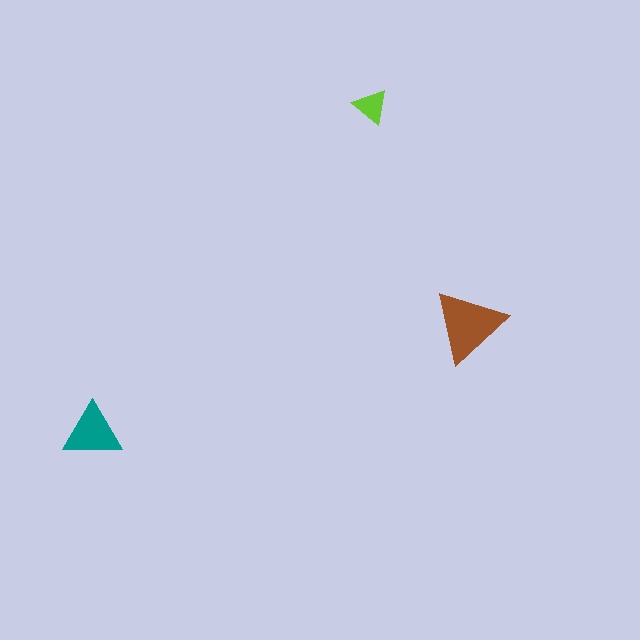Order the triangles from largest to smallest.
the brown one, the teal one, the lime one.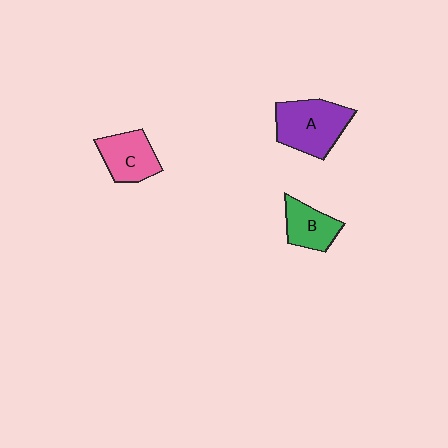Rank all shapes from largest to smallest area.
From largest to smallest: A (purple), C (pink), B (green).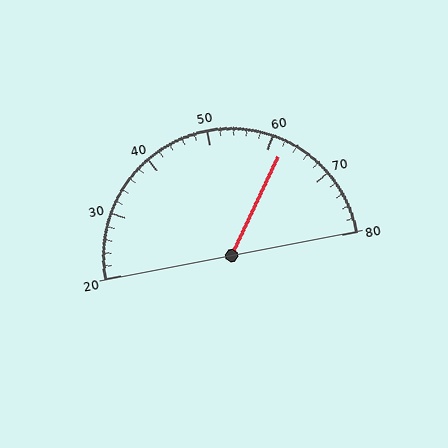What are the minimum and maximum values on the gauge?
The gauge ranges from 20 to 80.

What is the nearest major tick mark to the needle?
The nearest major tick mark is 60.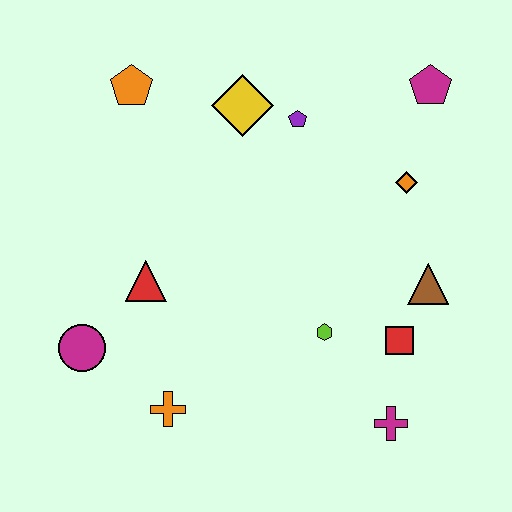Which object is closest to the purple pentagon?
The yellow diamond is closest to the purple pentagon.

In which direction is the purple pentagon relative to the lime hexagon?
The purple pentagon is above the lime hexagon.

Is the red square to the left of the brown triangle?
Yes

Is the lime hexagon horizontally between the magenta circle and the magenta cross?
Yes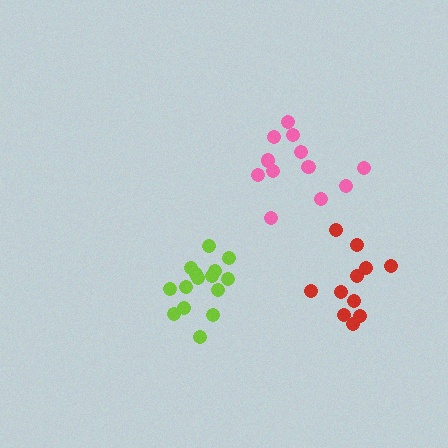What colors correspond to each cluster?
The clusters are colored: pink, red, lime.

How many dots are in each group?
Group 1: 12 dots, Group 2: 11 dots, Group 3: 15 dots (38 total).